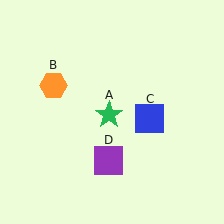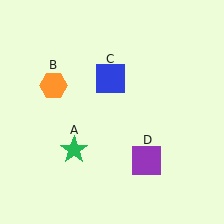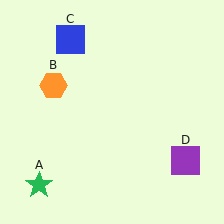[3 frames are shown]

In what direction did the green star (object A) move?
The green star (object A) moved down and to the left.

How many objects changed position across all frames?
3 objects changed position: green star (object A), blue square (object C), purple square (object D).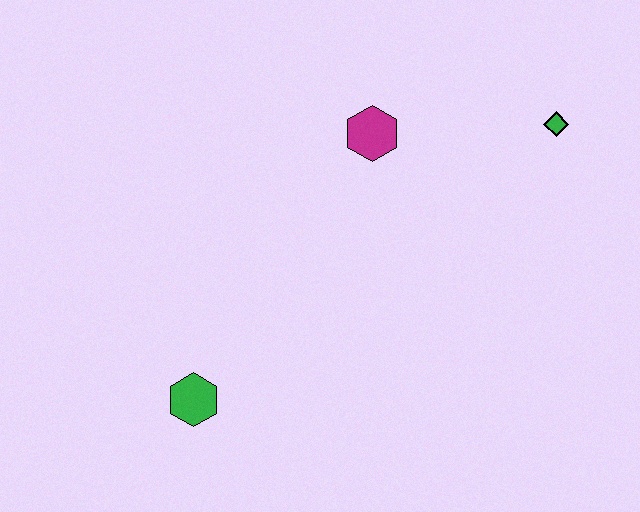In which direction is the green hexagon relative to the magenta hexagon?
The green hexagon is below the magenta hexagon.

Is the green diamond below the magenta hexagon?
No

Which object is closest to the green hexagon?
The magenta hexagon is closest to the green hexagon.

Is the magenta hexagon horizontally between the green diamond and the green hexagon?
Yes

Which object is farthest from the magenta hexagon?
The green hexagon is farthest from the magenta hexagon.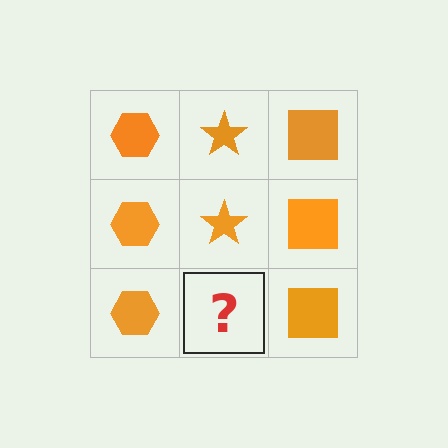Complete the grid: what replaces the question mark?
The question mark should be replaced with an orange star.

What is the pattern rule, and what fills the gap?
The rule is that each column has a consistent shape. The gap should be filled with an orange star.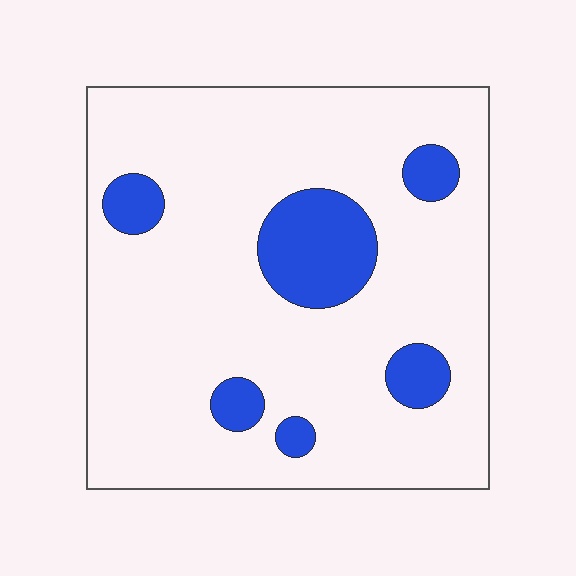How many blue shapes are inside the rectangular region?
6.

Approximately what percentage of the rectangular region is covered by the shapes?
Approximately 15%.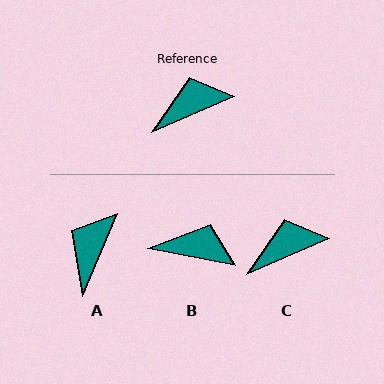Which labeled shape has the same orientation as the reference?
C.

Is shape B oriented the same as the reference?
No, it is off by about 35 degrees.